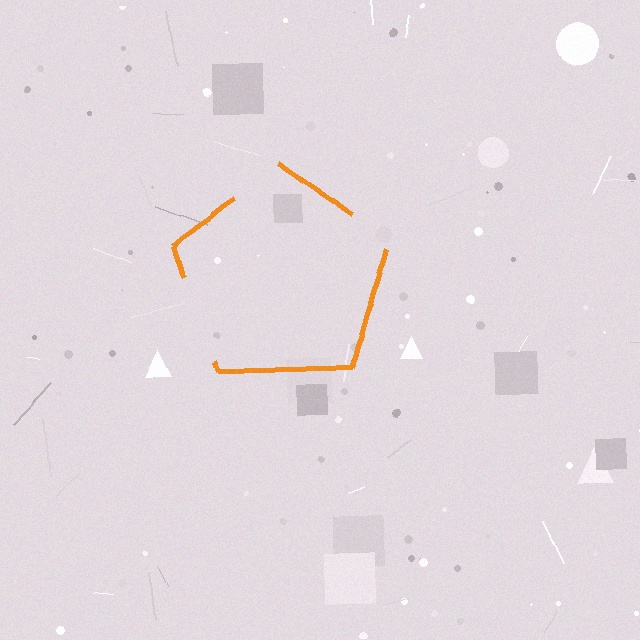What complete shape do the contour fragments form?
The contour fragments form a pentagon.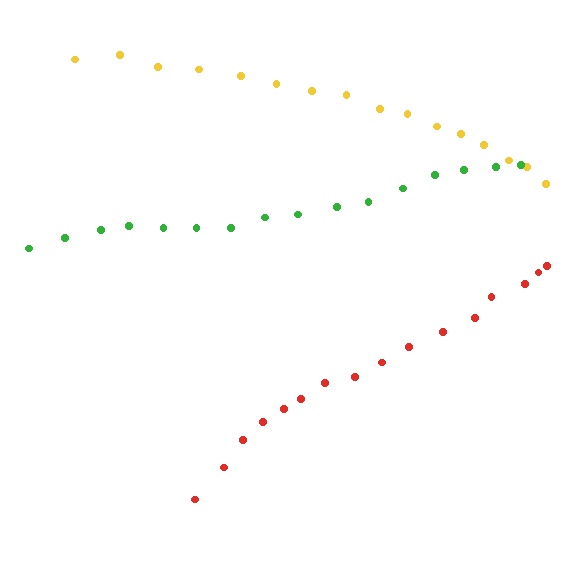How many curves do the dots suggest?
There are 3 distinct paths.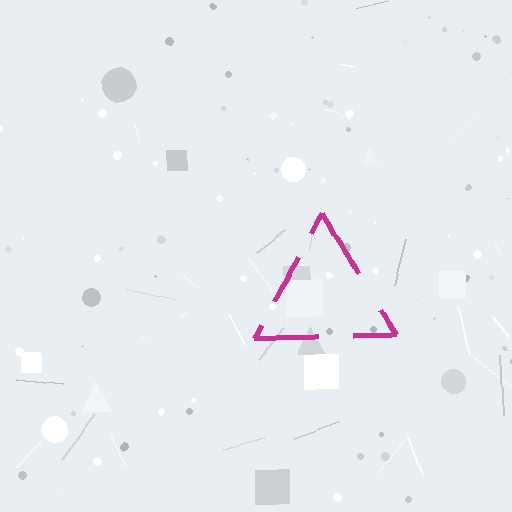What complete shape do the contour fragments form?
The contour fragments form a triangle.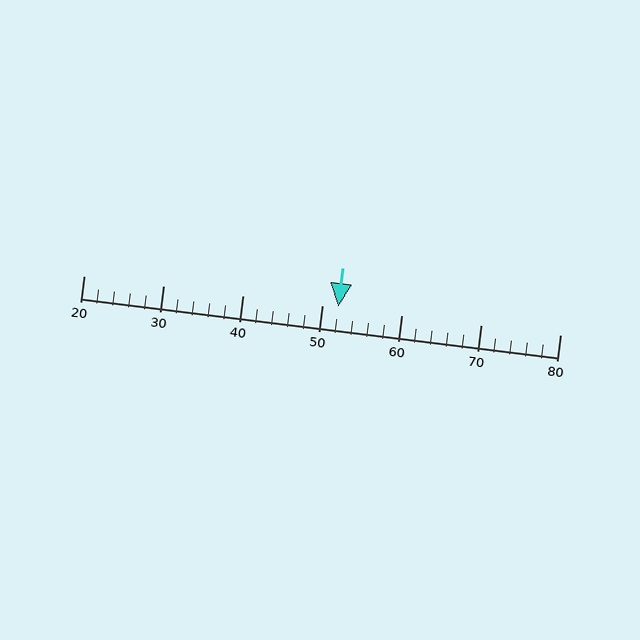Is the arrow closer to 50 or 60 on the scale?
The arrow is closer to 50.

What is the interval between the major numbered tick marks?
The major tick marks are spaced 10 units apart.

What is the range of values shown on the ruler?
The ruler shows values from 20 to 80.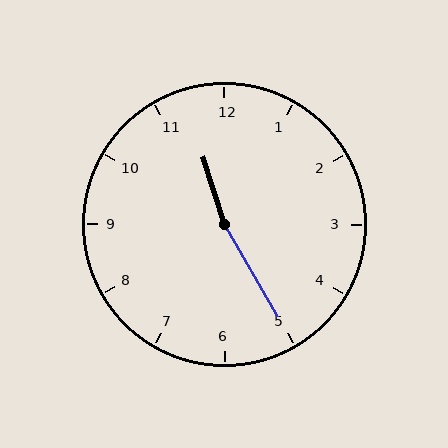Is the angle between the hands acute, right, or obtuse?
It is obtuse.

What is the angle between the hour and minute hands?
Approximately 168 degrees.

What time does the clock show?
11:25.